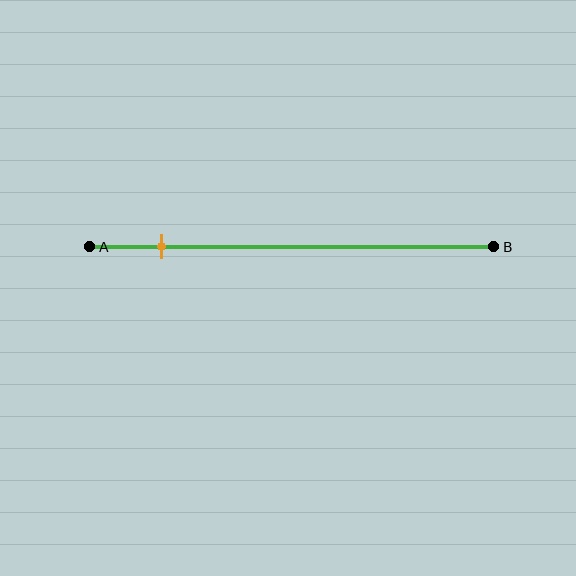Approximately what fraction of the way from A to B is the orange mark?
The orange mark is approximately 20% of the way from A to B.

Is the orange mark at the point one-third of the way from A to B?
No, the mark is at about 20% from A, not at the 33% one-third point.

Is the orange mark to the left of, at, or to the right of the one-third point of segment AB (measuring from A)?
The orange mark is to the left of the one-third point of segment AB.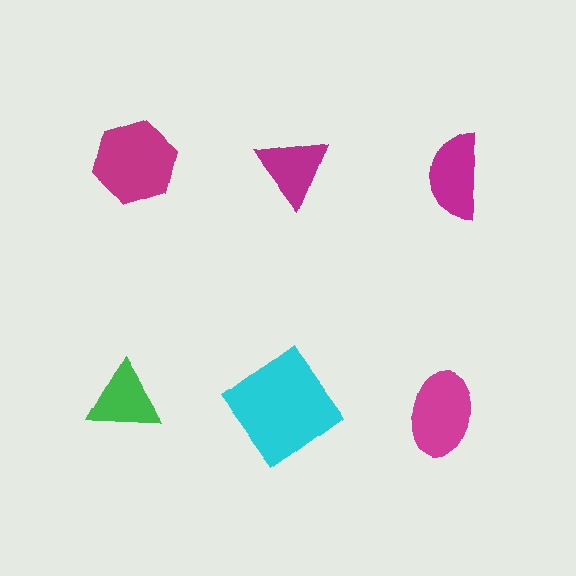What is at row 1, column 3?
A magenta semicircle.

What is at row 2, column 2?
A cyan diamond.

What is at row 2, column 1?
A green triangle.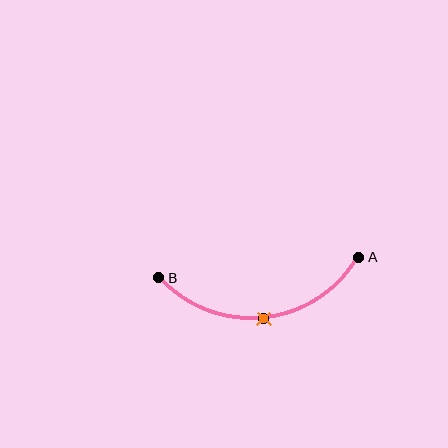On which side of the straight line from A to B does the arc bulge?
The arc bulges below the straight line connecting A and B.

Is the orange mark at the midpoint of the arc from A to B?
Yes. The orange mark lies on the arc at equal arc-length from both A and B — it is the arc midpoint.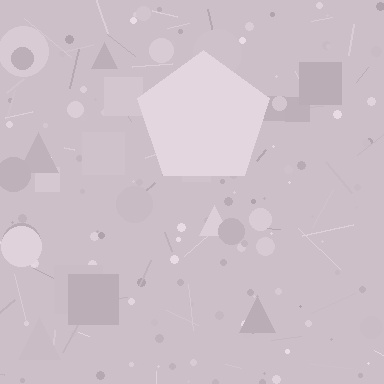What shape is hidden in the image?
A pentagon is hidden in the image.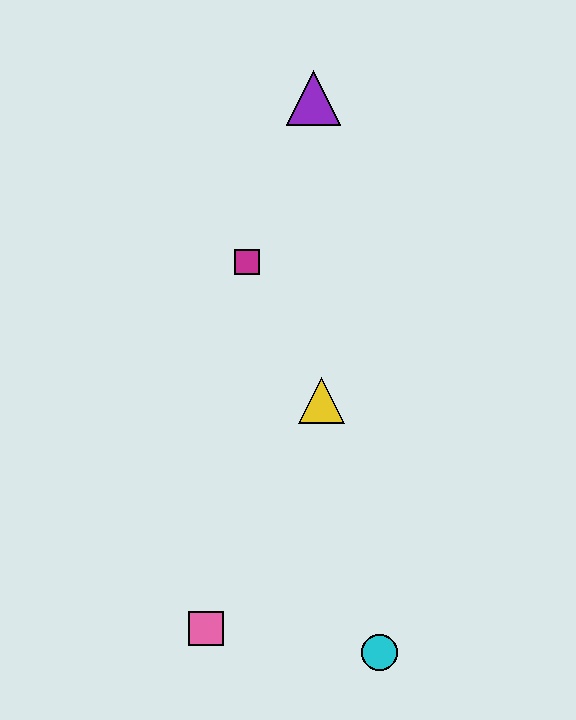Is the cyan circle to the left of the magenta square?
No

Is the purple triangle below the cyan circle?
No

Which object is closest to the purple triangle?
The magenta square is closest to the purple triangle.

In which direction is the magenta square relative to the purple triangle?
The magenta square is below the purple triangle.